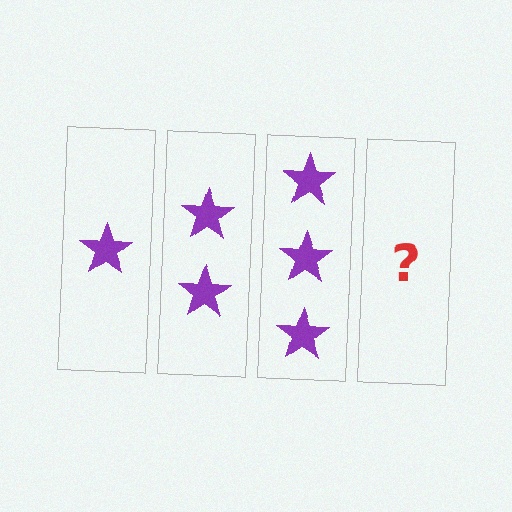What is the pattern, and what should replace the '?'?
The pattern is that each step adds one more star. The '?' should be 4 stars.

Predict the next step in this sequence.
The next step is 4 stars.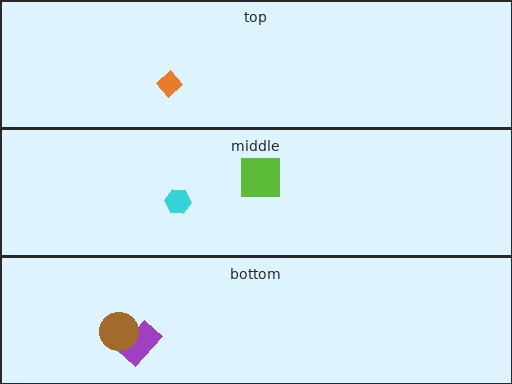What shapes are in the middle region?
The cyan hexagon, the lime square.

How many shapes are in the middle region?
2.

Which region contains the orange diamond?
The top region.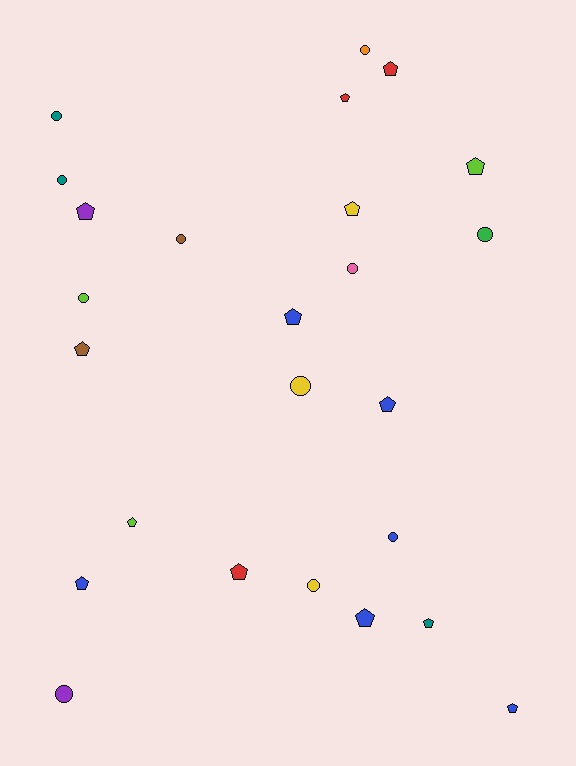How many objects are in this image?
There are 25 objects.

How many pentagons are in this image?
There are 14 pentagons.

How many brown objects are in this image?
There are 2 brown objects.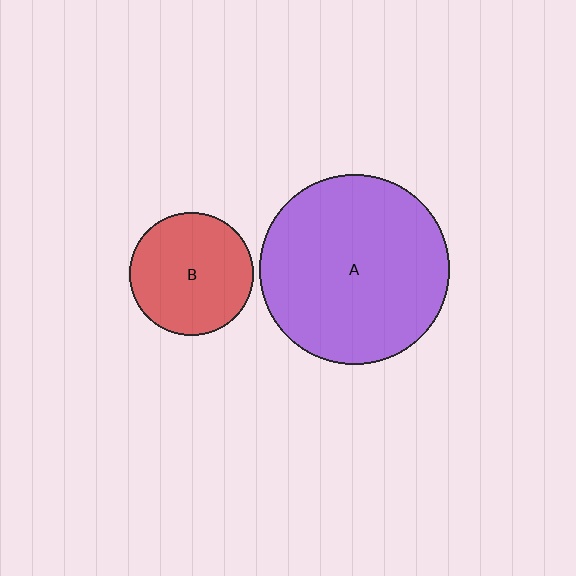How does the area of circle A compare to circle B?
Approximately 2.4 times.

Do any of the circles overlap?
No, none of the circles overlap.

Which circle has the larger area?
Circle A (purple).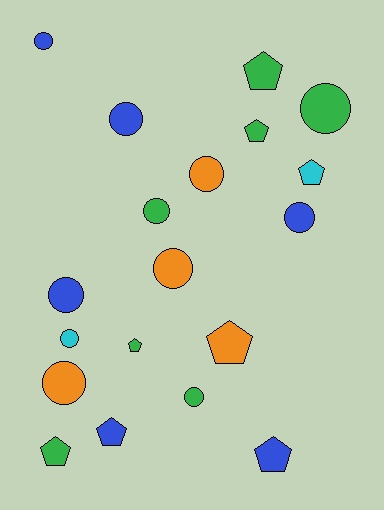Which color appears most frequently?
Green, with 7 objects.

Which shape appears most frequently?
Circle, with 11 objects.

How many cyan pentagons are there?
There is 1 cyan pentagon.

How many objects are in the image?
There are 19 objects.